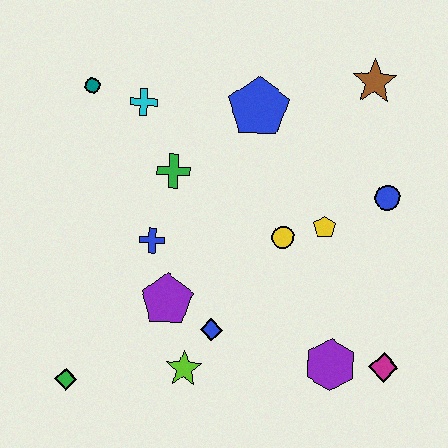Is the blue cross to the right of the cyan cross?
Yes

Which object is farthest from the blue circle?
The green diamond is farthest from the blue circle.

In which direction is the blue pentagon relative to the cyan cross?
The blue pentagon is to the right of the cyan cross.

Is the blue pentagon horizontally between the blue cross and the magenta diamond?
Yes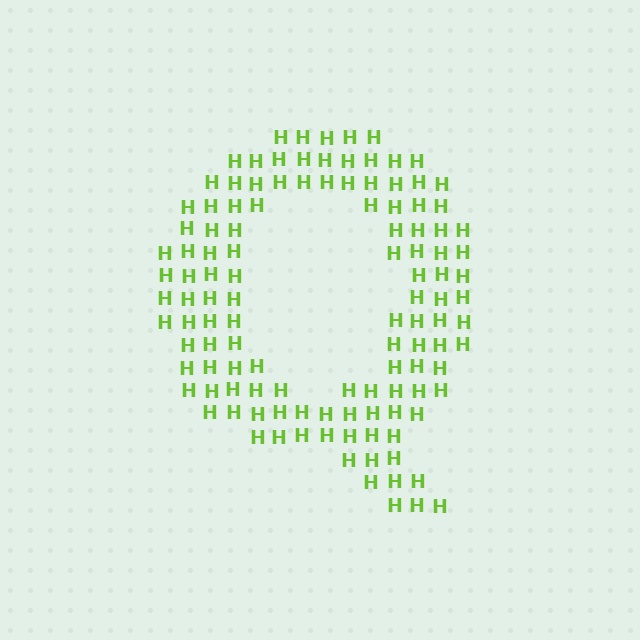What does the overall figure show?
The overall figure shows the letter Q.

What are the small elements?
The small elements are letter H's.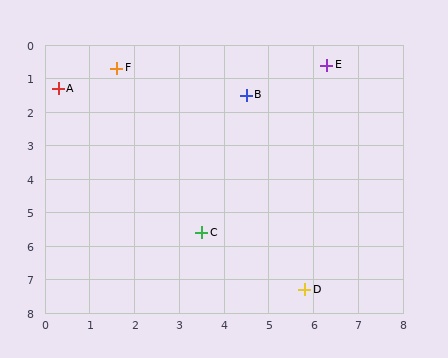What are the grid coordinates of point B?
Point B is at approximately (4.5, 1.5).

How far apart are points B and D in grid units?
Points B and D are about 5.9 grid units apart.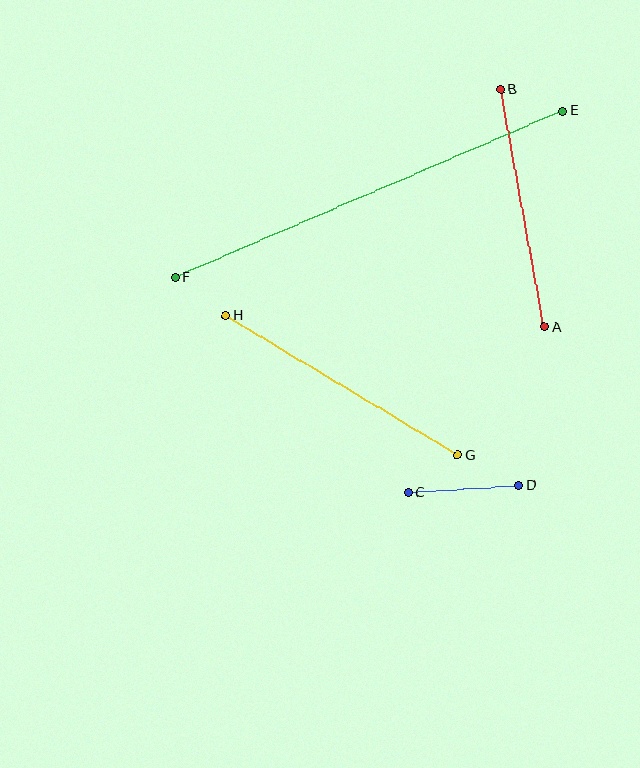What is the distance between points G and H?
The distance is approximately 271 pixels.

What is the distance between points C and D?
The distance is approximately 111 pixels.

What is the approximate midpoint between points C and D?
The midpoint is at approximately (463, 489) pixels.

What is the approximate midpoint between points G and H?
The midpoint is at approximately (342, 385) pixels.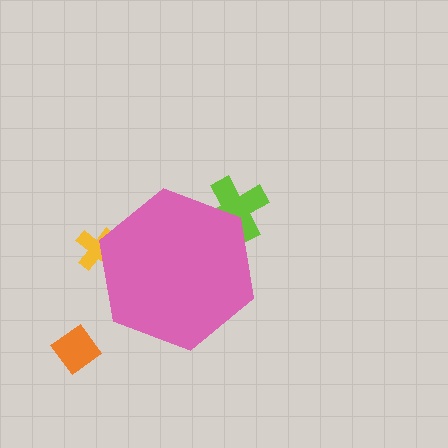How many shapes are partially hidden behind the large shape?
2 shapes are partially hidden.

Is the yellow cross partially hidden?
Yes, the yellow cross is partially hidden behind the pink hexagon.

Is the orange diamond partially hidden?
No, the orange diamond is fully visible.